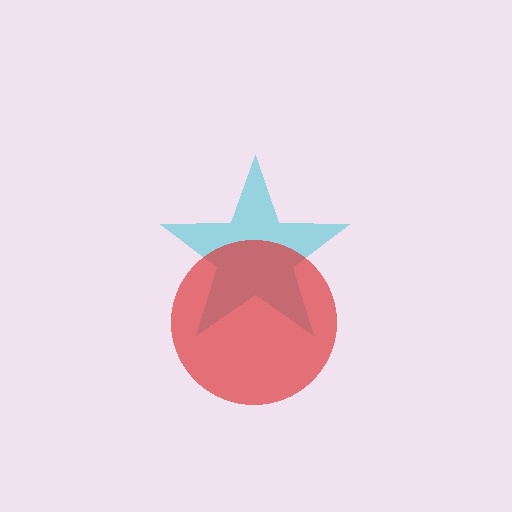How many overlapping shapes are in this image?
There are 2 overlapping shapes in the image.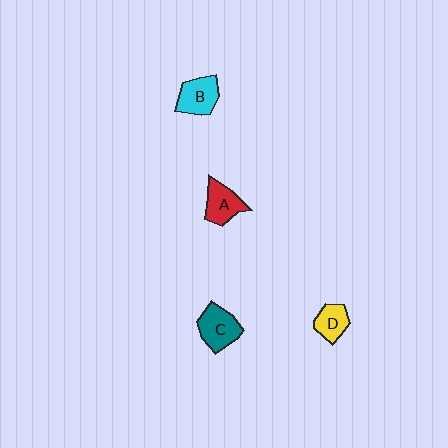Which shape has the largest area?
Shape C (teal).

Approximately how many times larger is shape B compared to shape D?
Approximately 1.3 times.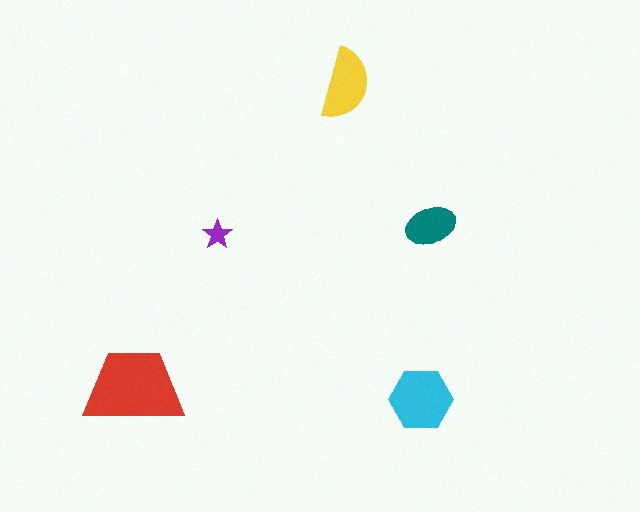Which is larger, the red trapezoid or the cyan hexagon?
The red trapezoid.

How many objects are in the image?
There are 5 objects in the image.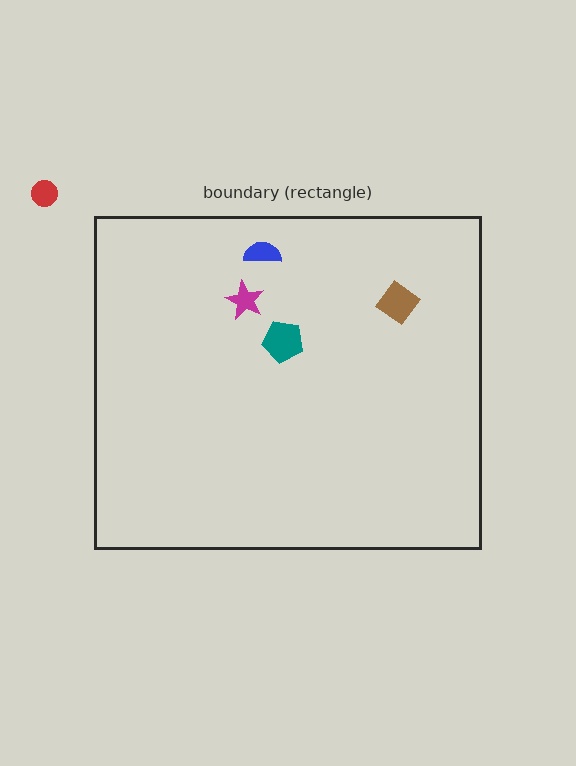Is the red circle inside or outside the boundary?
Outside.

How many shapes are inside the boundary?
4 inside, 1 outside.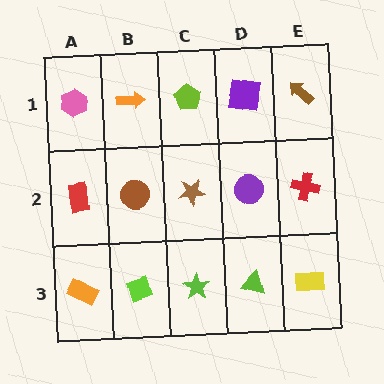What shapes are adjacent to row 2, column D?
A purple square (row 1, column D), a lime triangle (row 3, column D), a brown star (row 2, column C), a red cross (row 2, column E).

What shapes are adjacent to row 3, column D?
A purple circle (row 2, column D), a lime star (row 3, column C), a yellow rectangle (row 3, column E).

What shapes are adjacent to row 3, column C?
A brown star (row 2, column C), a lime diamond (row 3, column B), a lime triangle (row 3, column D).